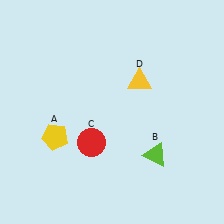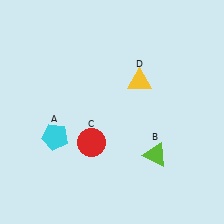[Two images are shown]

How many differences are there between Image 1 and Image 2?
There is 1 difference between the two images.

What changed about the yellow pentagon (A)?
In Image 1, A is yellow. In Image 2, it changed to cyan.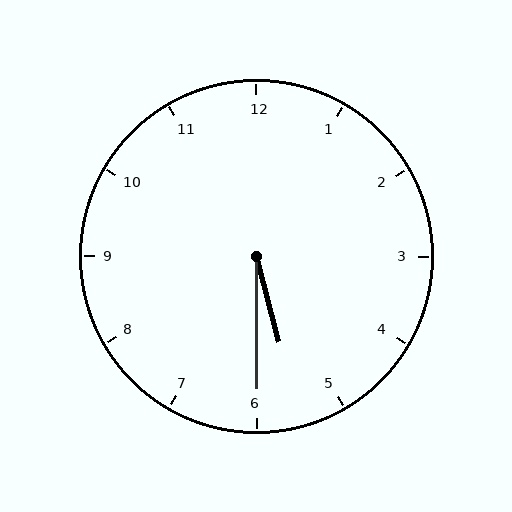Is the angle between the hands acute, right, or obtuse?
It is acute.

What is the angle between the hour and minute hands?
Approximately 15 degrees.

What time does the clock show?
5:30.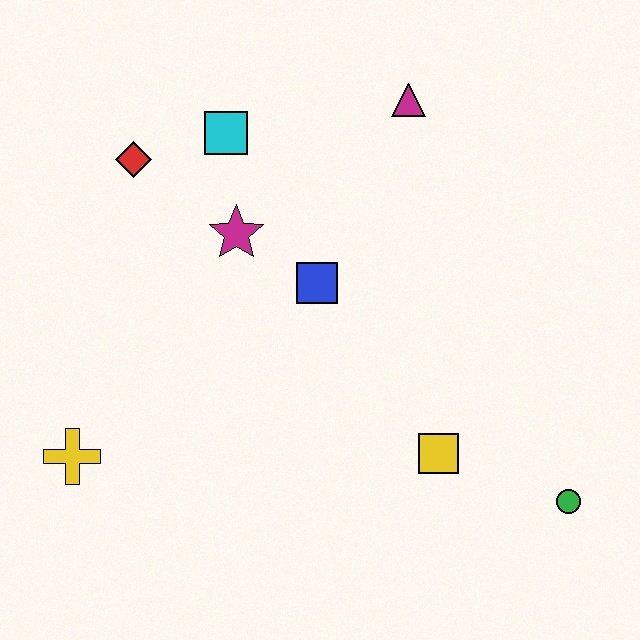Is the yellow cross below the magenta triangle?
Yes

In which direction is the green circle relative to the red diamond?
The green circle is to the right of the red diamond.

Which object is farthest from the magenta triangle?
The yellow cross is farthest from the magenta triangle.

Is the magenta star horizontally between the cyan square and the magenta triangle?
Yes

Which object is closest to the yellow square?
The green circle is closest to the yellow square.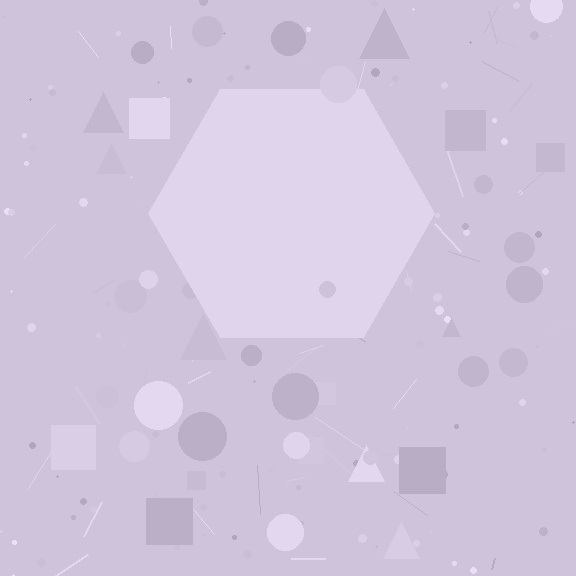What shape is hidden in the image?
A hexagon is hidden in the image.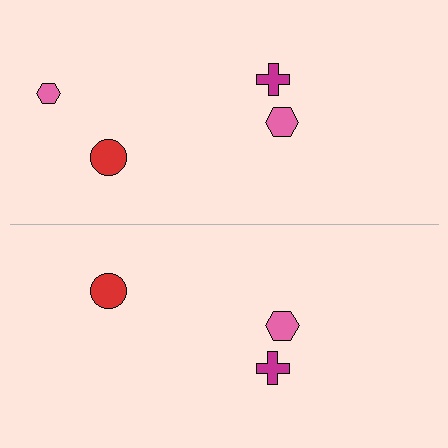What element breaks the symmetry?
A pink hexagon is missing from the bottom side.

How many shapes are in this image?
There are 7 shapes in this image.